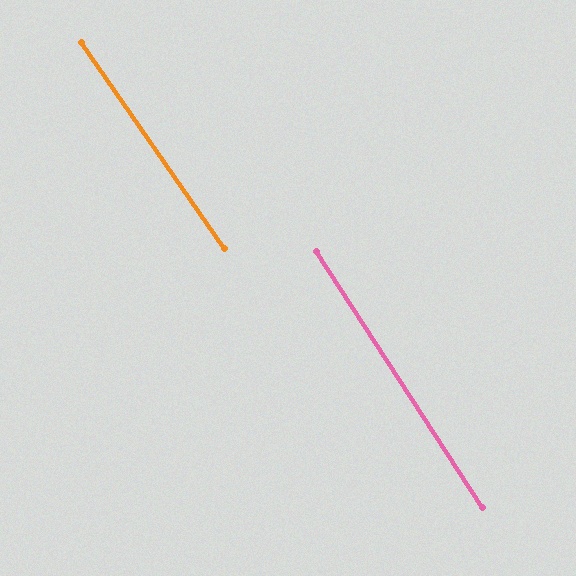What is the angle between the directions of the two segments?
Approximately 2 degrees.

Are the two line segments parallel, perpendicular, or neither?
Parallel — their directions differ by only 1.5°.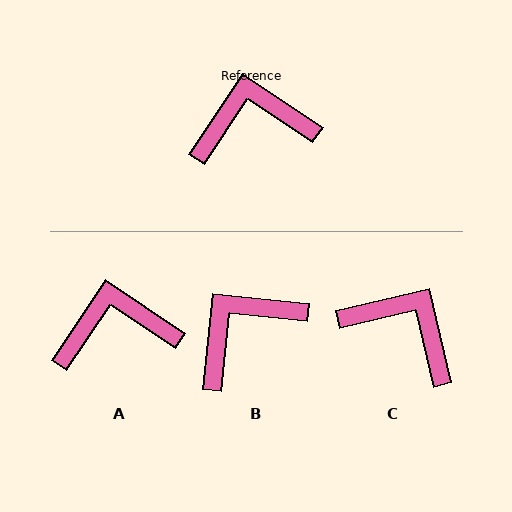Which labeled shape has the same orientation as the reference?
A.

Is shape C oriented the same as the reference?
No, it is off by about 43 degrees.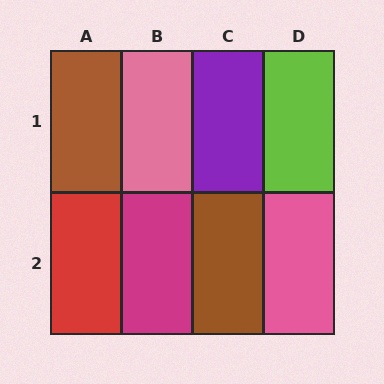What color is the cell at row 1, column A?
Brown.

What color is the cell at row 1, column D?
Lime.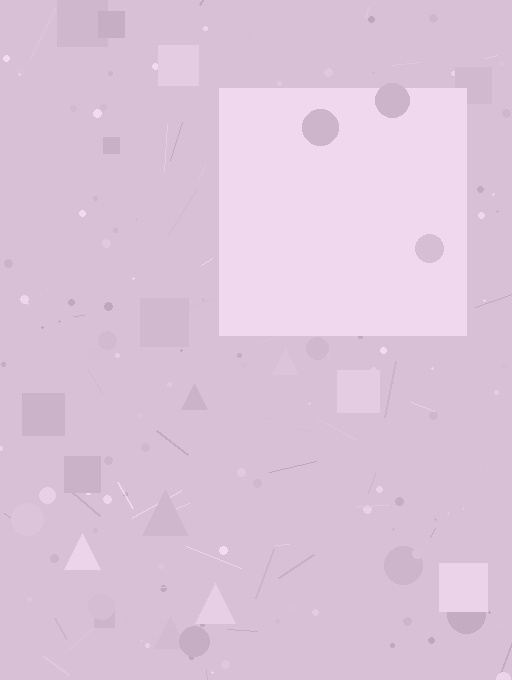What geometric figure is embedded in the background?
A square is embedded in the background.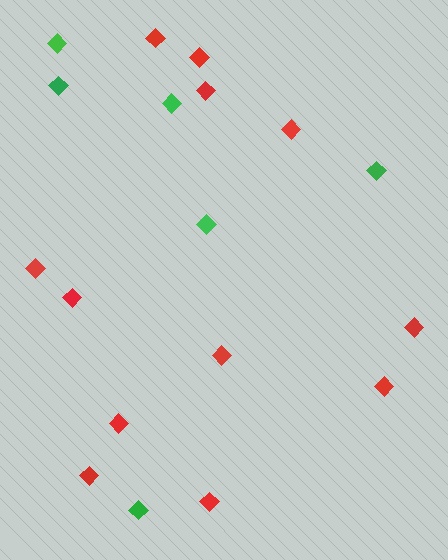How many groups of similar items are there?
There are 2 groups: one group of green diamonds (6) and one group of red diamonds (12).